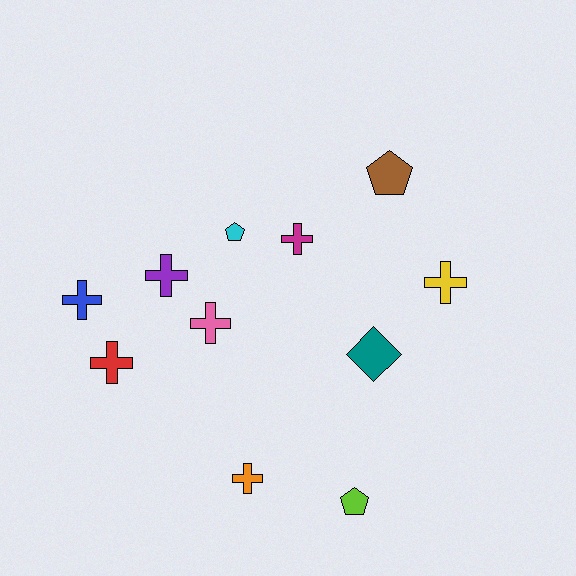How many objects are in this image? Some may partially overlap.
There are 11 objects.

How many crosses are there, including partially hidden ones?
There are 7 crosses.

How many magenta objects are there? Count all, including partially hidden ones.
There is 1 magenta object.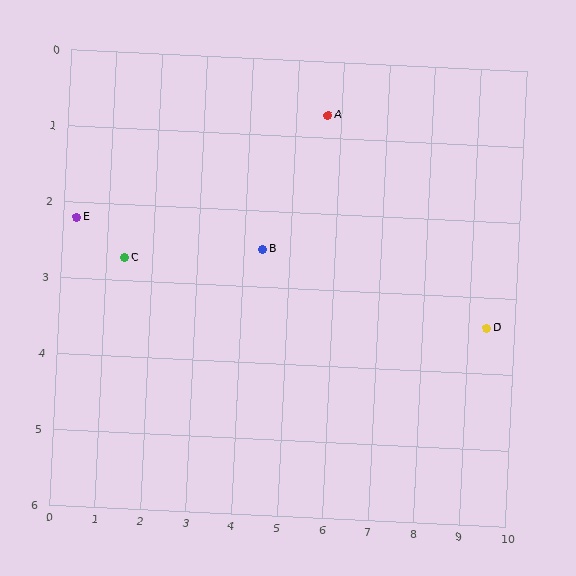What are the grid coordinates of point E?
Point E is at approximately (0.3, 2.2).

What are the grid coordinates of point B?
Point B is at approximately (4.4, 2.5).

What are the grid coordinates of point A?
Point A is at approximately (5.7, 0.7).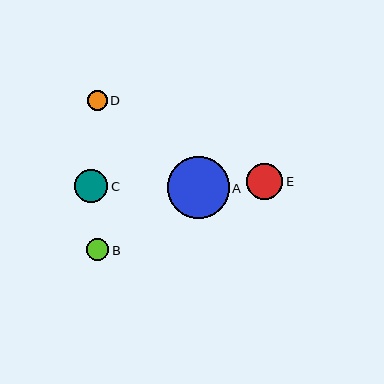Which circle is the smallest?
Circle D is the smallest with a size of approximately 20 pixels.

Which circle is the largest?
Circle A is the largest with a size of approximately 62 pixels.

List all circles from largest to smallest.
From largest to smallest: A, E, C, B, D.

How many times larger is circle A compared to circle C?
Circle A is approximately 1.9 times the size of circle C.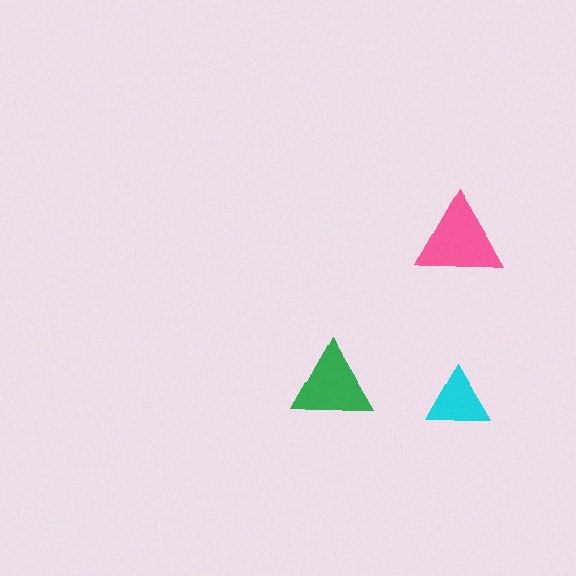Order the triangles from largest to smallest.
the pink one, the green one, the cyan one.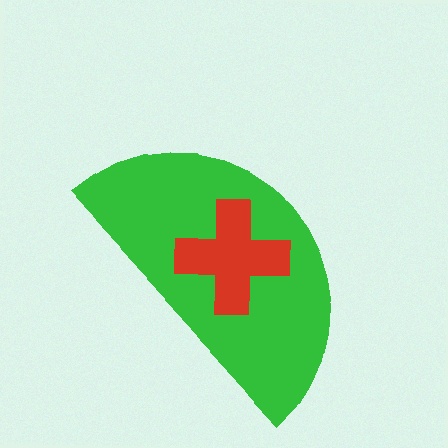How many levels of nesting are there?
2.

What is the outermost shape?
The green semicircle.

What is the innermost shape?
The red cross.